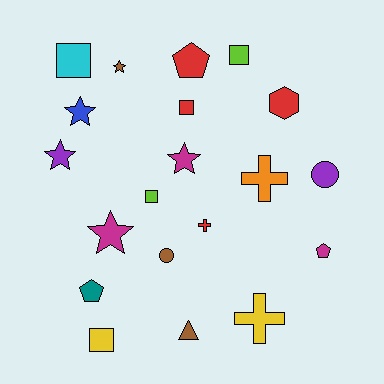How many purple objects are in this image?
There are 2 purple objects.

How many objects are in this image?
There are 20 objects.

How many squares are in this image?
There are 5 squares.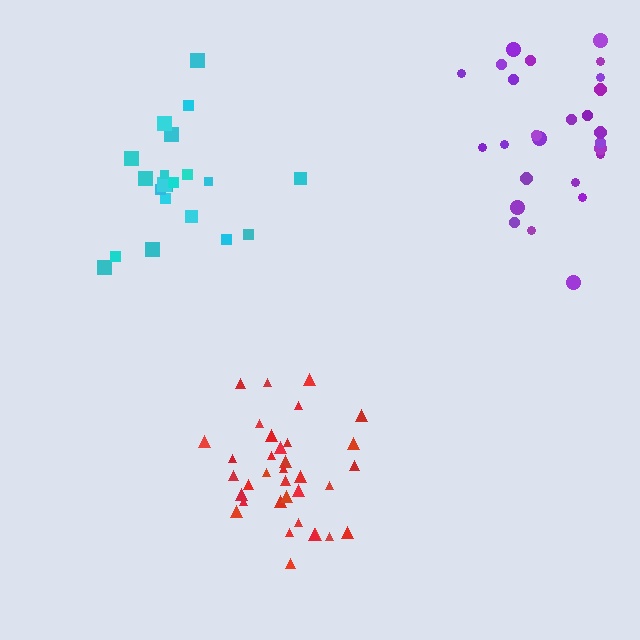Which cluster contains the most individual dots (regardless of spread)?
Red (35).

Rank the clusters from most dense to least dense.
red, cyan, purple.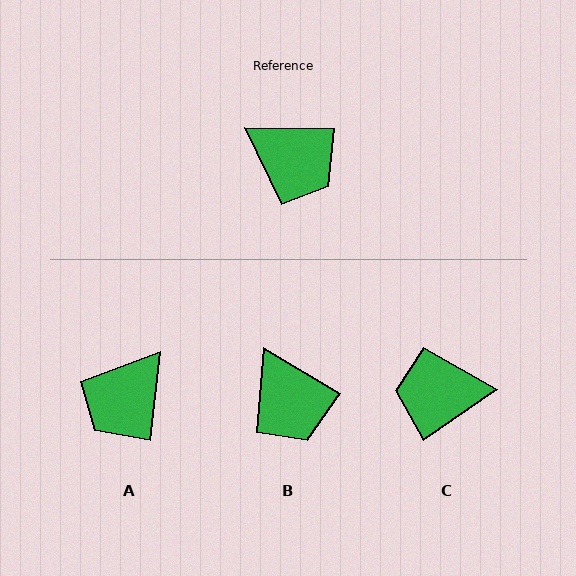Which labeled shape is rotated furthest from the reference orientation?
C, about 145 degrees away.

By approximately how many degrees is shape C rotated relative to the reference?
Approximately 145 degrees clockwise.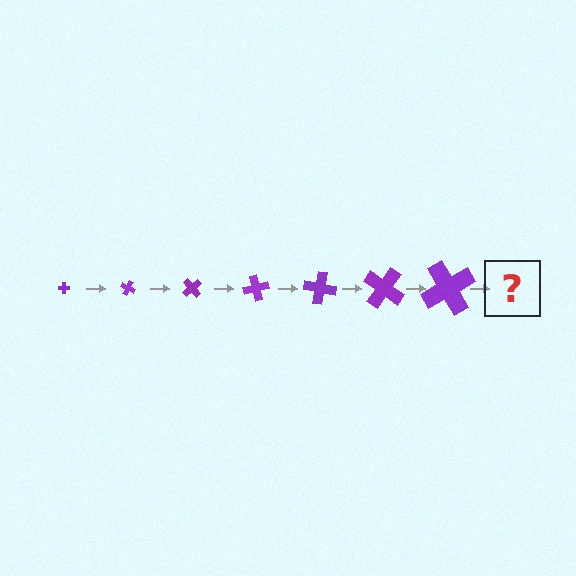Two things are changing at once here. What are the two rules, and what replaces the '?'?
The two rules are that the cross grows larger each step and it rotates 25 degrees each step. The '?' should be a cross, larger than the previous one and rotated 175 degrees from the start.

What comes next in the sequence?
The next element should be a cross, larger than the previous one and rotated 175 degrees from the start.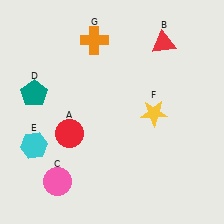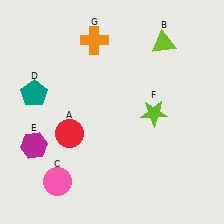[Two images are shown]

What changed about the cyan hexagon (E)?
In Image 1, E is cyan. In Image 2, it changed to magenta.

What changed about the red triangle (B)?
In Image 1, B is red. In Image 2, it changed to lime.